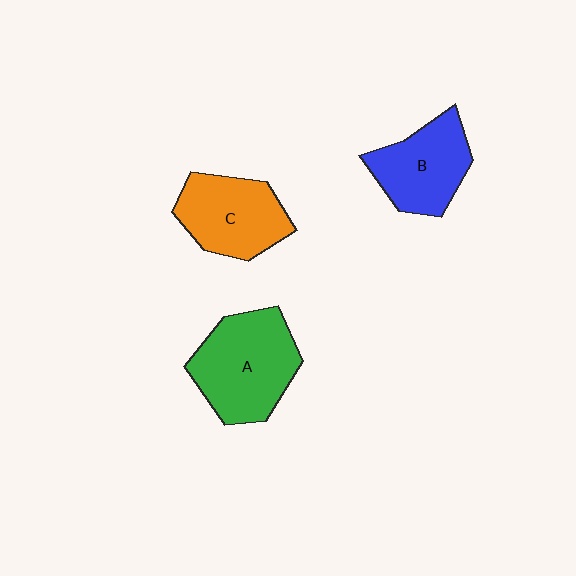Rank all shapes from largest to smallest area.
From largest to smallest: A (green), C (orange), B (blue).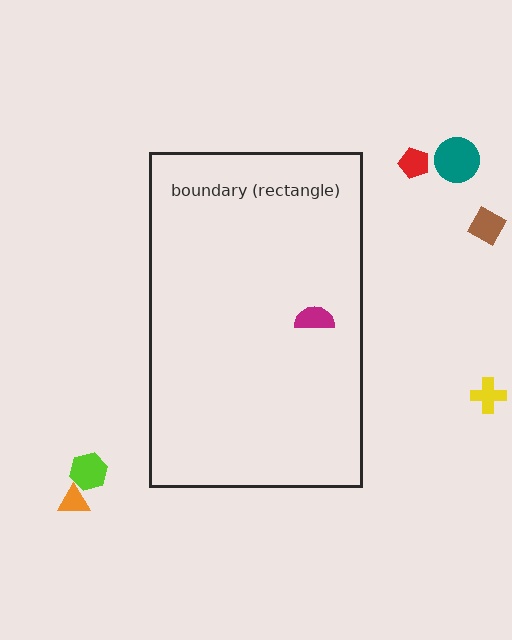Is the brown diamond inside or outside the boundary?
Outside.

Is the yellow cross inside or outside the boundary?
Outside.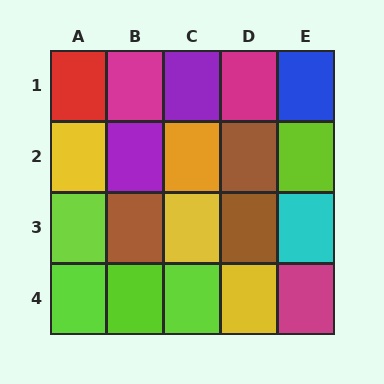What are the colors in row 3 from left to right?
Lime, brown, yellow, brown, cyan.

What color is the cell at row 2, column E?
Lime.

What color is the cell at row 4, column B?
Lime.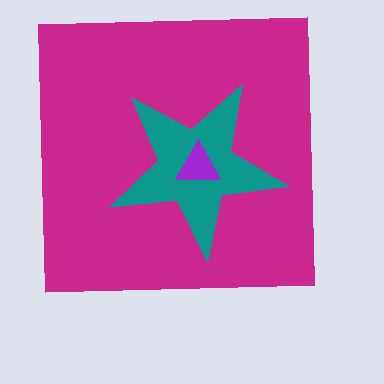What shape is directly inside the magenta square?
The teal star.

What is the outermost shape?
The magenta square.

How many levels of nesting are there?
3.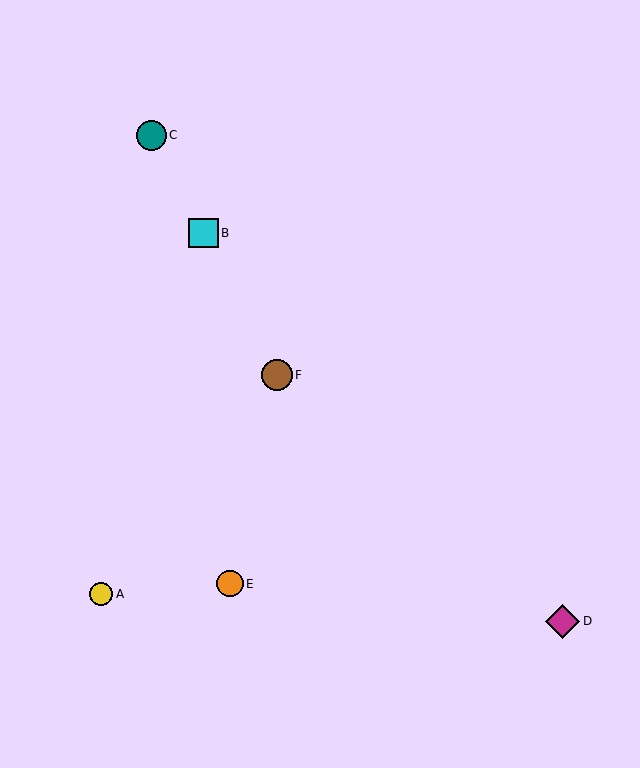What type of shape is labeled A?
Shape A is a yellow circle.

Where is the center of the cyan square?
The center of the cyan square is at (203, 233).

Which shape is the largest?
The magenta diamond (labeled D) is the largest.